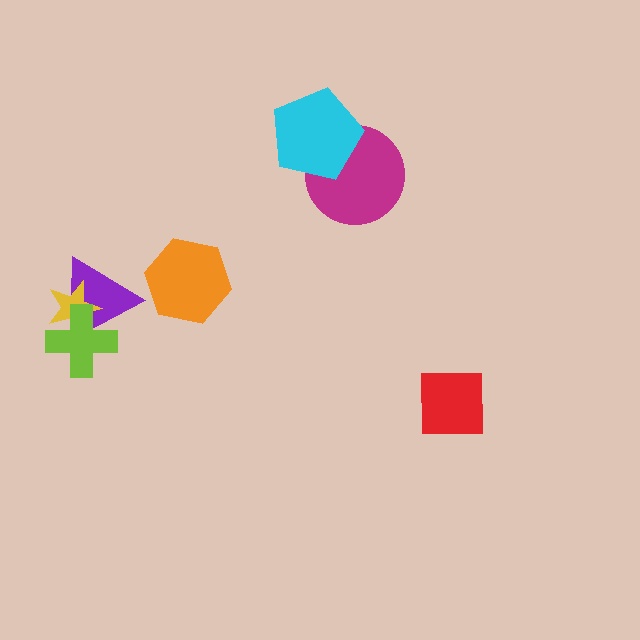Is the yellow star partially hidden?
Yes, it is partially covered by another shape.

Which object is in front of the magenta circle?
The cyan pentagon is in front of the magenta circle.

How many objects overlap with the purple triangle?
2 objects overlap with the purple triangle.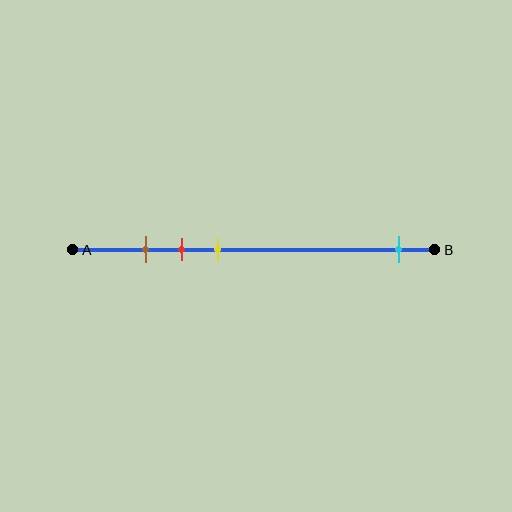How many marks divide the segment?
There are 4 marks dividing the segment.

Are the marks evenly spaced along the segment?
No, the marks are not evenly spaced.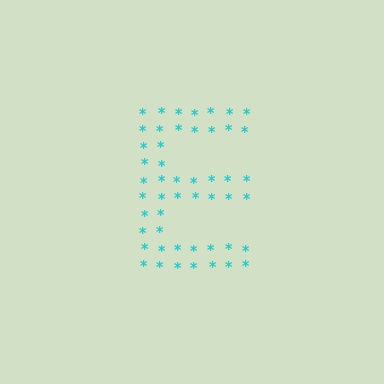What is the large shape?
The large shape is the letter E.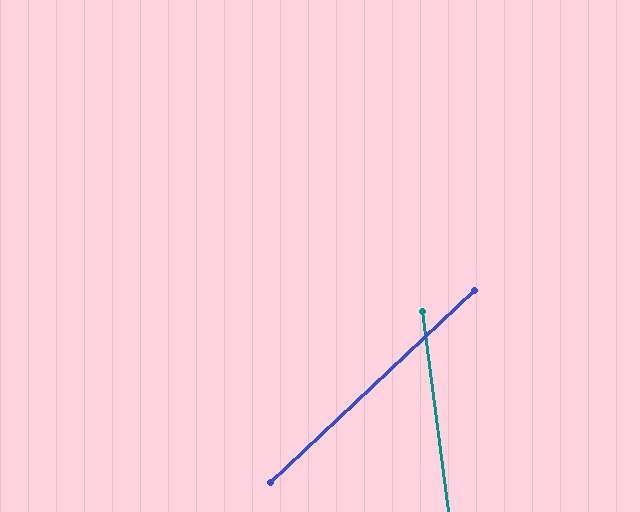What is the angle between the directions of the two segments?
Approximately 54 degrees.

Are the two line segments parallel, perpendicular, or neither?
Neither parallel nor perpendicular — they differ by about 54°.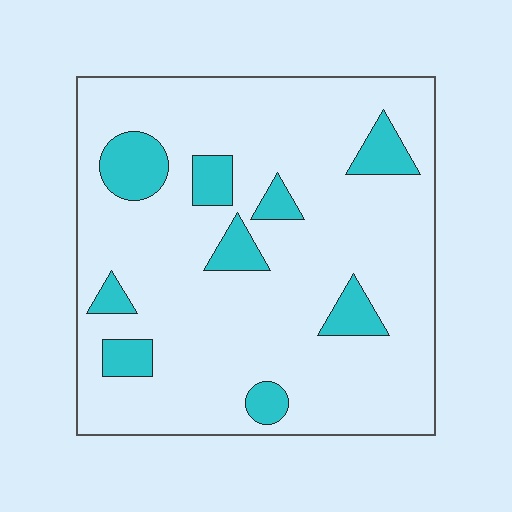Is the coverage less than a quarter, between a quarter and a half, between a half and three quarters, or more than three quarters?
Less than a quarter.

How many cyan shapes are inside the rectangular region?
9.